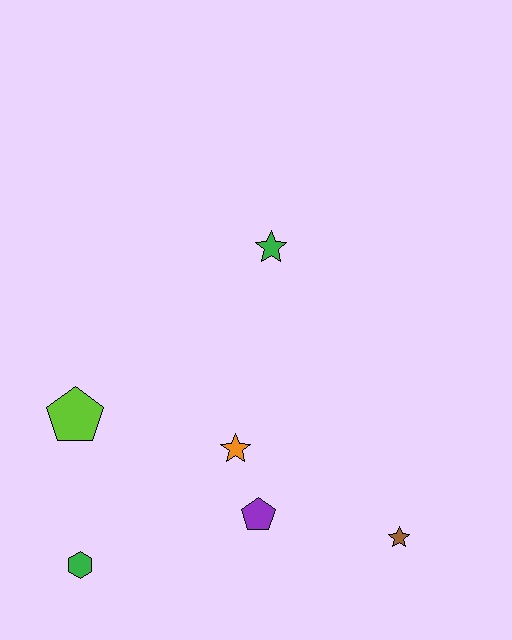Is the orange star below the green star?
Yes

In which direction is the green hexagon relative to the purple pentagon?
The green hexagon is to the left of the purple pentagon.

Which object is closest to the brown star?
The purple pentagon is closest to the brown star.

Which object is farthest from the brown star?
The lime pentagon is farthest from the brown star.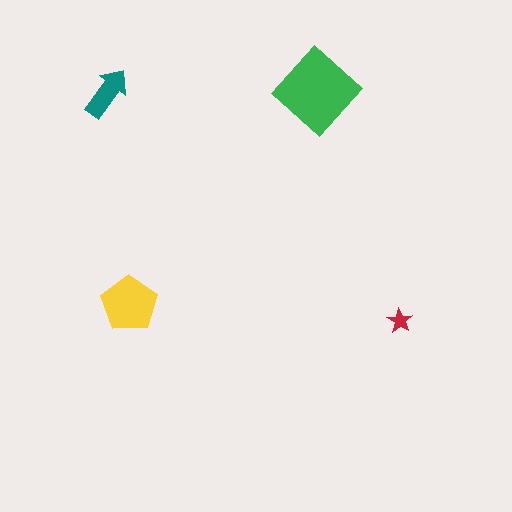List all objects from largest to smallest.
The green diamond, the yellow pentagon, the teal arrow, the red star.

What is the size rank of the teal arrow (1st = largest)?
3rd.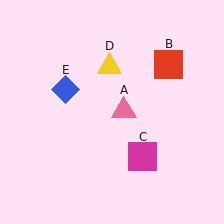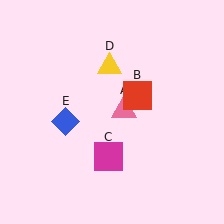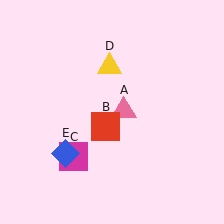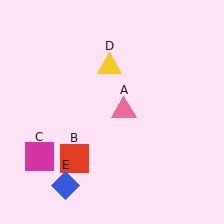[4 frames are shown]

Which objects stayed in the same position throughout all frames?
Pink triangle (object A) and yellow triangle (object D) remained stationary.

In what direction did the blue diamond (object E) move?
The blue diamond (object E) moved down.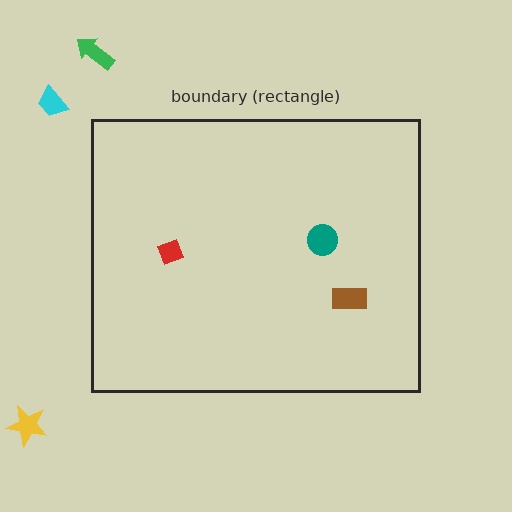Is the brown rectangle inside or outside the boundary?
Inside.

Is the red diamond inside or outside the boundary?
Inside.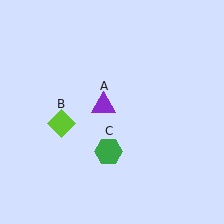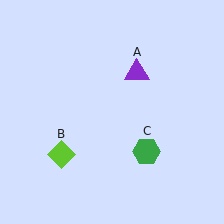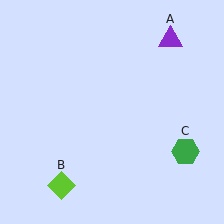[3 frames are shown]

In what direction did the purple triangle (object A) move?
The purple triangle (object A) moved up and to the right.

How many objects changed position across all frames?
3 objects changed position: purple triangle (object A), lime diamond (object B), green hexagon (object C).